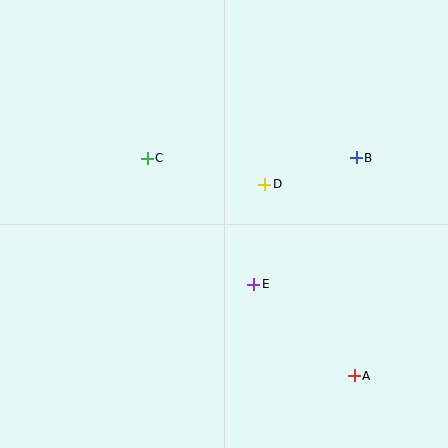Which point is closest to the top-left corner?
Point C is closest to the top-left corner.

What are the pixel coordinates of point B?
Point B is at (356, 158).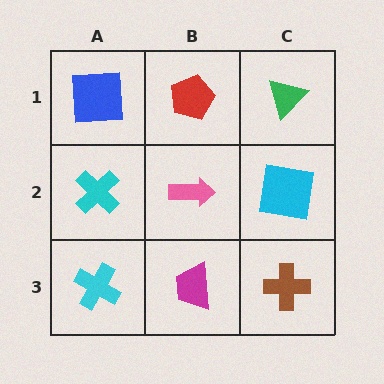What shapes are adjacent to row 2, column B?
A red pentagon (row 1, column B), a magenta trapezoid (row 3, column B), a cyan cross (row 2, column A), a cyan square (row 2, column C).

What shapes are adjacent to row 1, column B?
A pink arrow (row 2, column B), a blue square (row 1, column A), a green triangle (row 1, column C).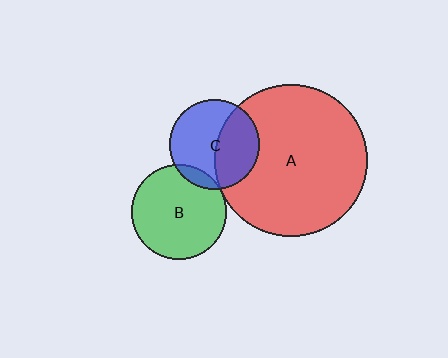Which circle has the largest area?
Circle A (red).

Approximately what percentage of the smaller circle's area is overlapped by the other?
Approximately 10%.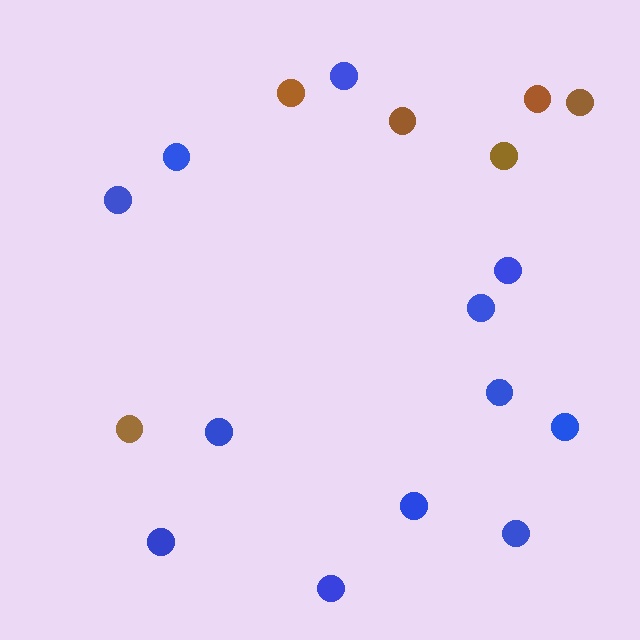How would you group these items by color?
There are 2 groups: one group of blue circles (12) and one group of brown circles (6).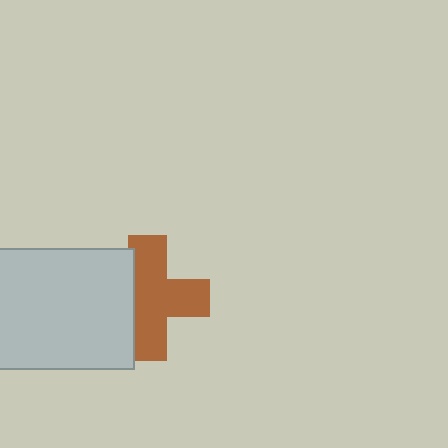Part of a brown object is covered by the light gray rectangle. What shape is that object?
It is a cross.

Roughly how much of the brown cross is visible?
Most of it is visible (roughly 70%).